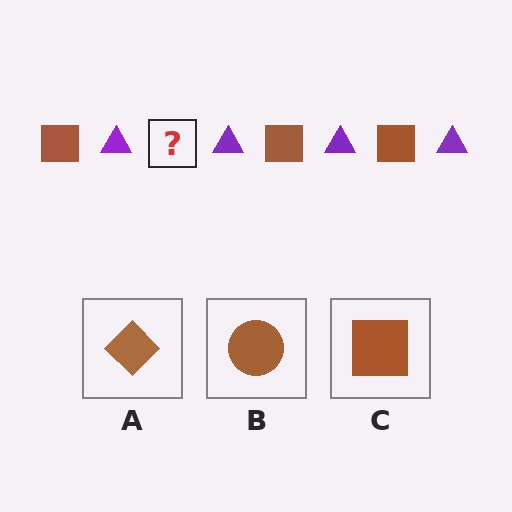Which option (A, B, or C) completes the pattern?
C.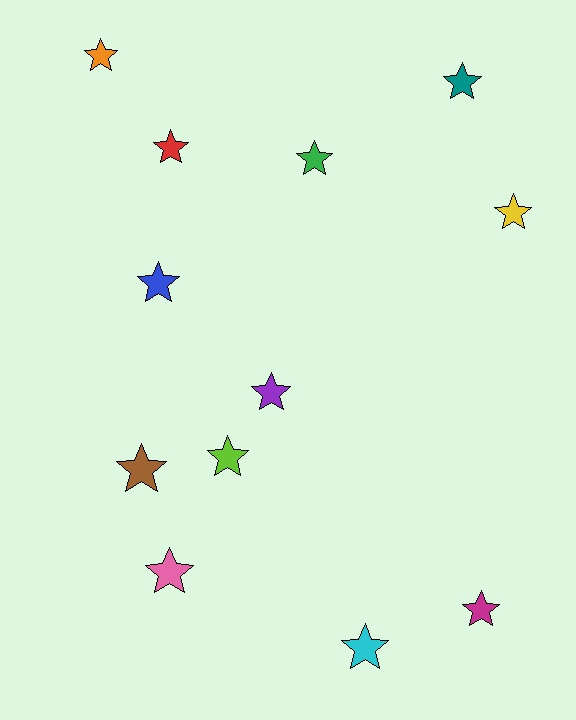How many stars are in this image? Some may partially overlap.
There are 12 stars.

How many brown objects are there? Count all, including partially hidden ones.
There is 1 brown object.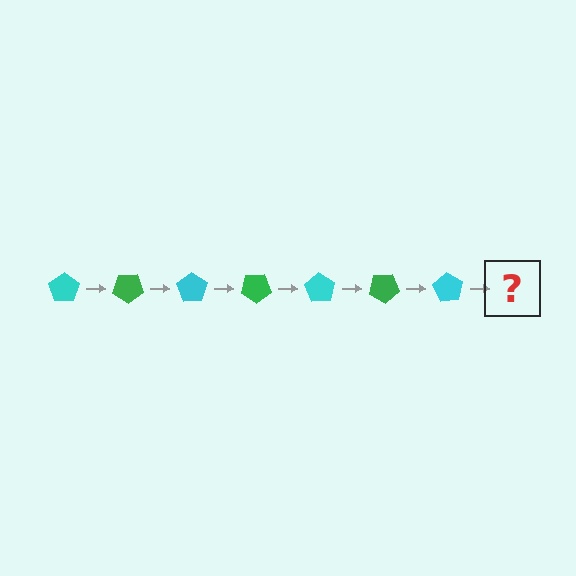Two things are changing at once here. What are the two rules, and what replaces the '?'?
The two rules are that it rotates 35 degrees each step and the color cycles through cyan and green. The '?' should be a green pentagon, rotated 245 degrees from the start.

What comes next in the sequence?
The next element should be a green pentagon, rotated 245 degrees from the start.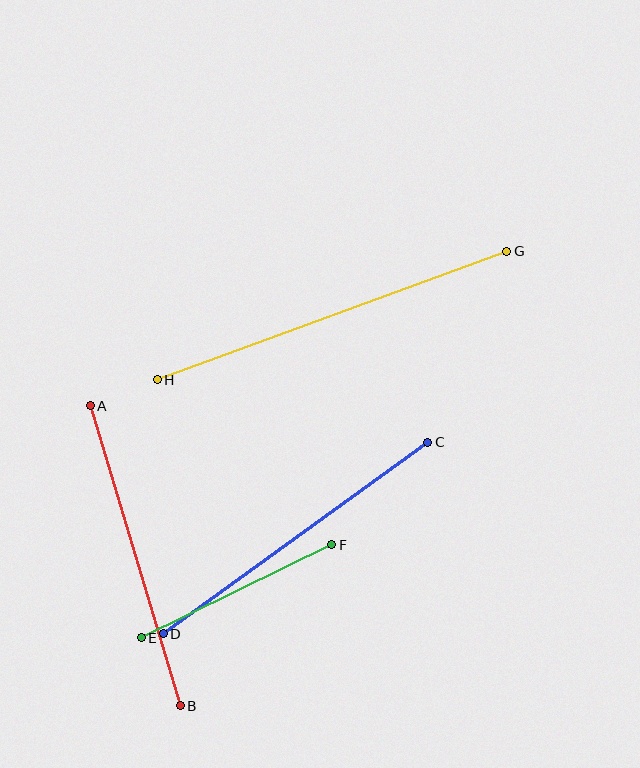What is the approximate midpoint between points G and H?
The midpoint is at approximately (332, 315) pixels.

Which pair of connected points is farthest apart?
Points G and H are farthest apart.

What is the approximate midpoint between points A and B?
The midpoint is at approximately (135, 556) pixels.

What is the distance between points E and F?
The distance is approximately 212 pixels.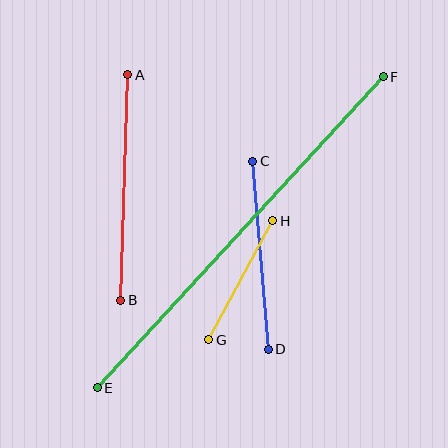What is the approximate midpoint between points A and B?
The midpoint is at approximately (124, 187) pixels.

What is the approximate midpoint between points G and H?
The midpoint is at approximately (241, 280) pixels.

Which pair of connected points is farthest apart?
Points E and F are farthest apart.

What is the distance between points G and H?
The distance is approximately 135 pixels.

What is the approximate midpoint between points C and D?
The midpoint is at approximately (260, 255) pixels.